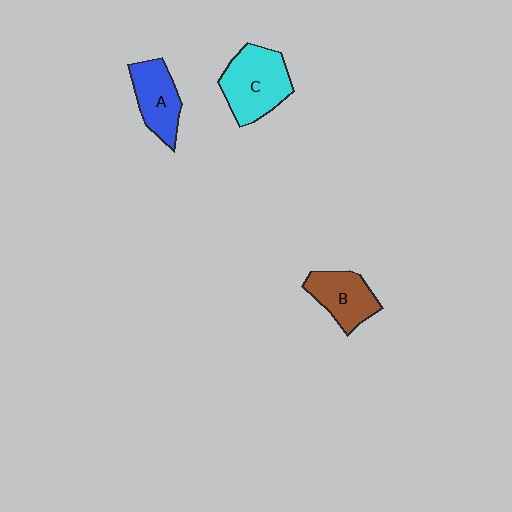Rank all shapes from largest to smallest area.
From largest to smallest: C (cyan), A (blue), B (brown).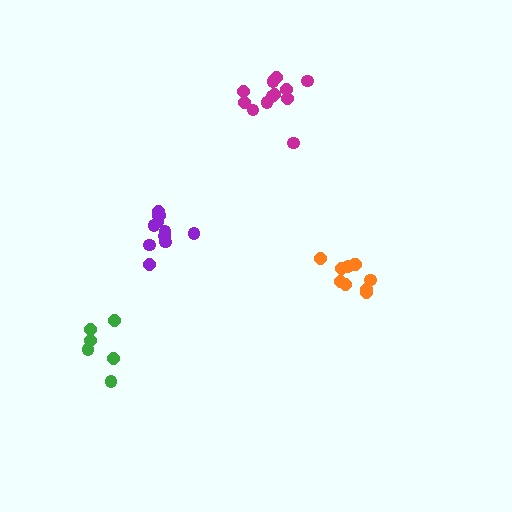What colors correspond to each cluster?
The clusters are colored: purple, orange, green, magenta.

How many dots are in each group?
Group 1: 11 dots, Group 2: 10 dots, Group 3: 6 dots, Group 4: 12 dots (39 total).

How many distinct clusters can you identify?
There are 4 distinct clusters.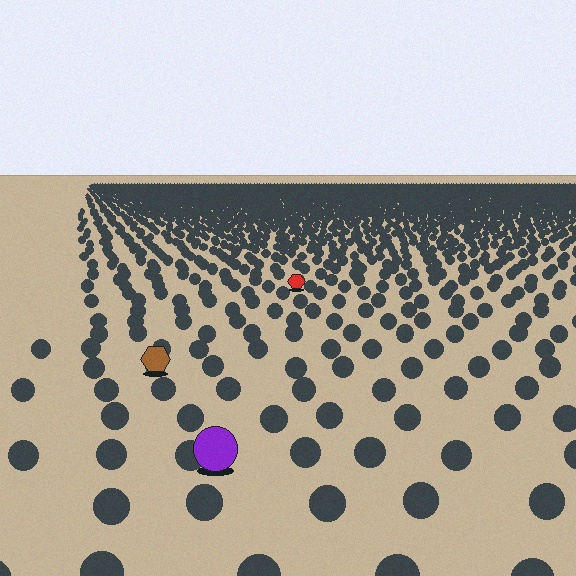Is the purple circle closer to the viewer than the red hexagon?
Yes. The purple circle is closer — you can tell from the texture gradient: the ground texture is coarser near it.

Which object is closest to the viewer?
The purple circle is closest. The texture marks near it are larger and more spread out.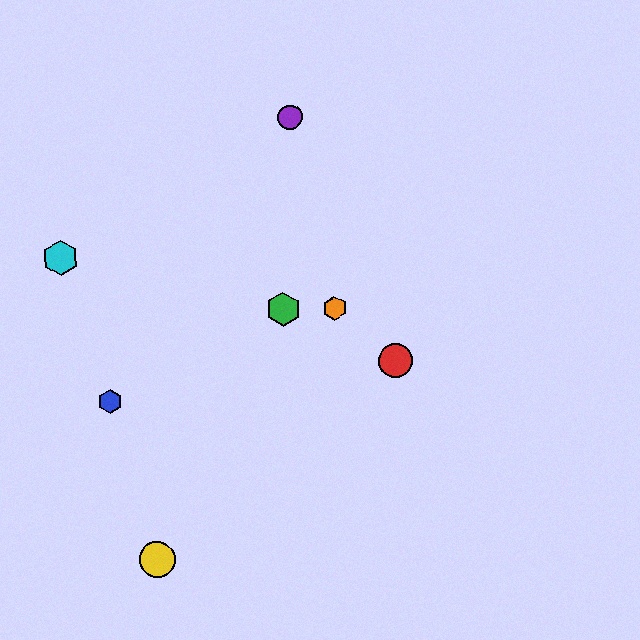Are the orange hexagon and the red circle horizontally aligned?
No, the orange hexagon is at y≈308 and the red circle is at y≈360.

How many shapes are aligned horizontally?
2 shapes (the green hexagon, the orange hexagon) are aligned horizontally.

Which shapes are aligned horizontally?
The green hexagon, the orange hexagon are aligned horizontally.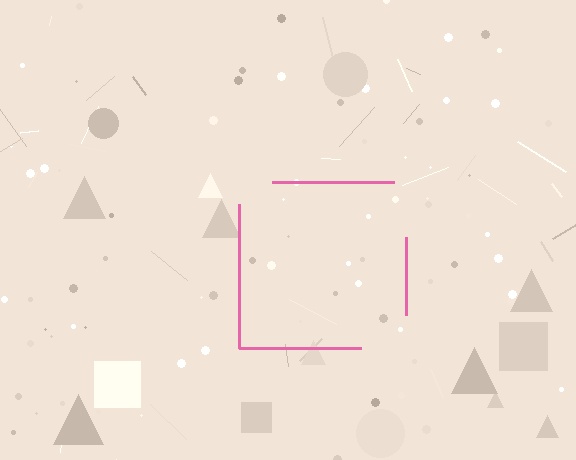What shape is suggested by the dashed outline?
The dashed outline suggests a square.